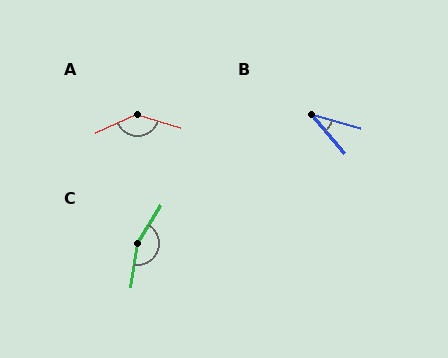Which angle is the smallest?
B, at approximately 34 degrees.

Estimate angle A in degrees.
Approximately 138 degrees.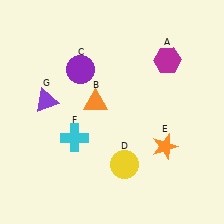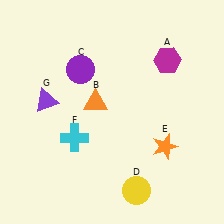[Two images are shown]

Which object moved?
The yellow circle (D) moved down.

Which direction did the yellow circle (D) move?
The yellow circle (D) moved down.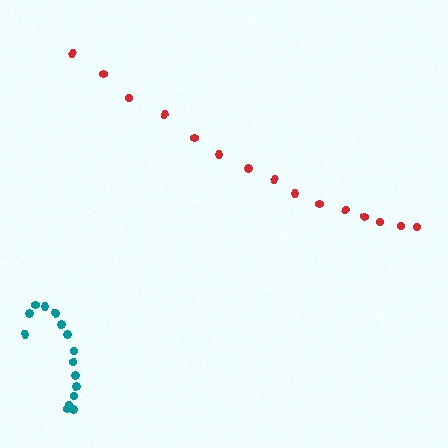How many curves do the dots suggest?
There are 2 distinct paths.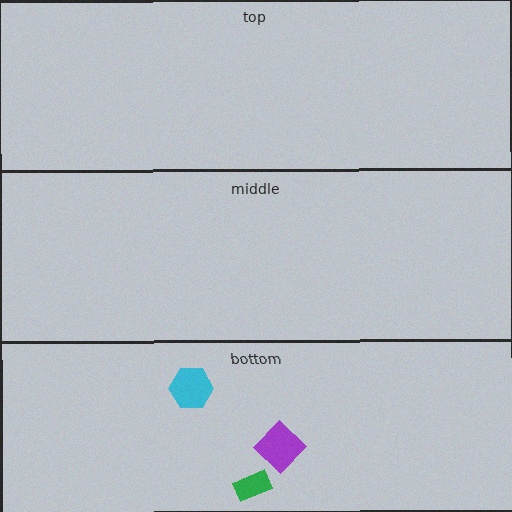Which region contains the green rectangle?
The bottom region.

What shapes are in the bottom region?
The cyan hexagon, the purple diamond, the green rectangle.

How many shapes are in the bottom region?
3.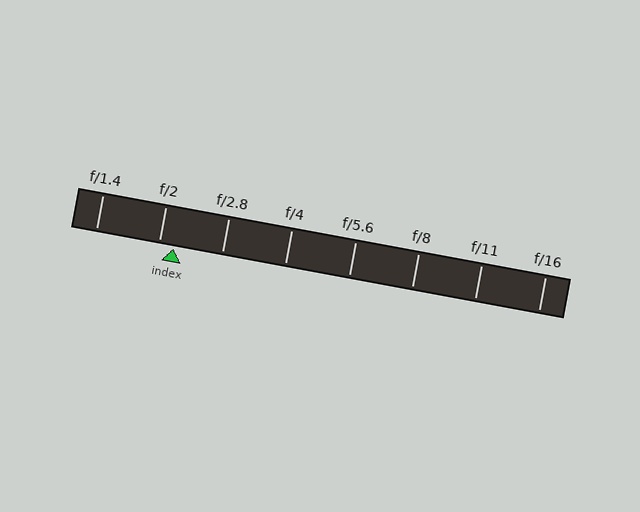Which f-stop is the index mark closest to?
The index mark is closest to f/2.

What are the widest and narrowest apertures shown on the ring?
The widest aperture shown is f/1.4 and the narrowest is f/16.